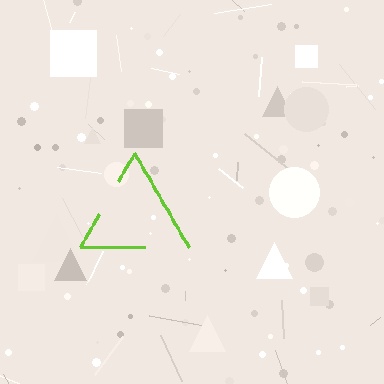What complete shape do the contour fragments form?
The contour fragments form a triangle.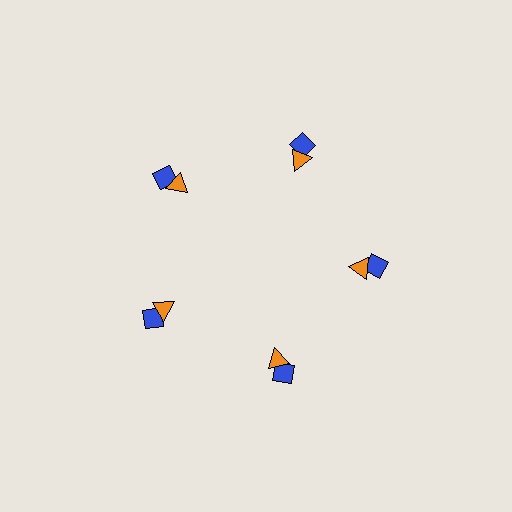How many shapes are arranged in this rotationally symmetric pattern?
There are 10 shapes, arranged in 5 groups of 2.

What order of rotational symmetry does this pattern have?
This pattern has 5-fold rotational symmetry.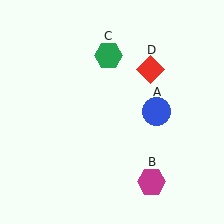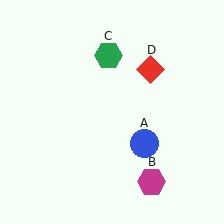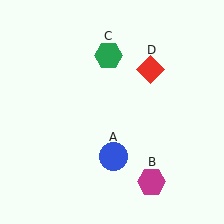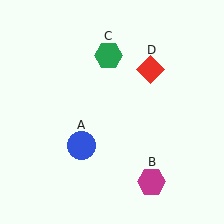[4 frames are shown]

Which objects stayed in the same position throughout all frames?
Magenta hexagon (object B) and green hexagon (object C) and red diamond (object D) remained stationary.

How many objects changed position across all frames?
1 object changed position: blue circle (object A).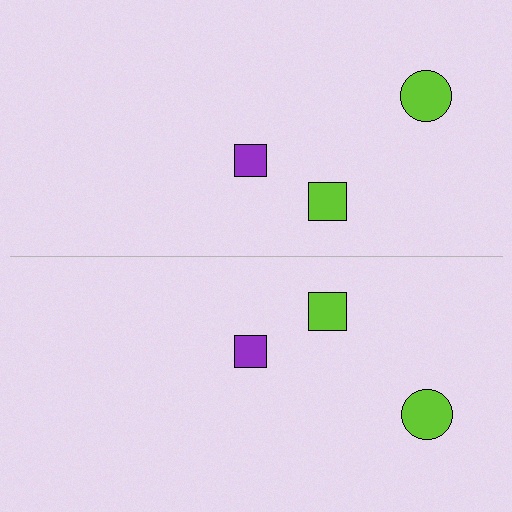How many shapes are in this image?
There are 6 shapes in this image.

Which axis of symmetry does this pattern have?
The pattern has a horizontal axis of symmetry running through the center of the image.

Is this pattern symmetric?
Yes, this pattern has bilateral (reflection) symmetry.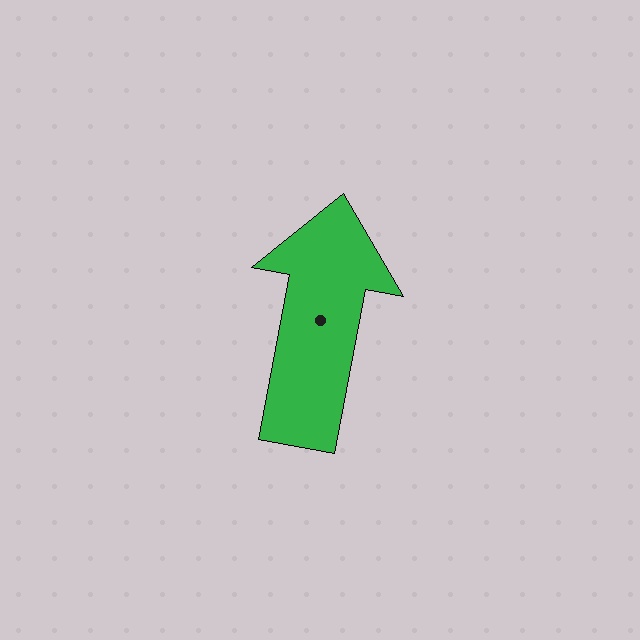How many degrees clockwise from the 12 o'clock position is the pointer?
Approximately 11 degrees.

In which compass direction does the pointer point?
North.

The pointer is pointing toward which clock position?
Roughly 12 o'clock.